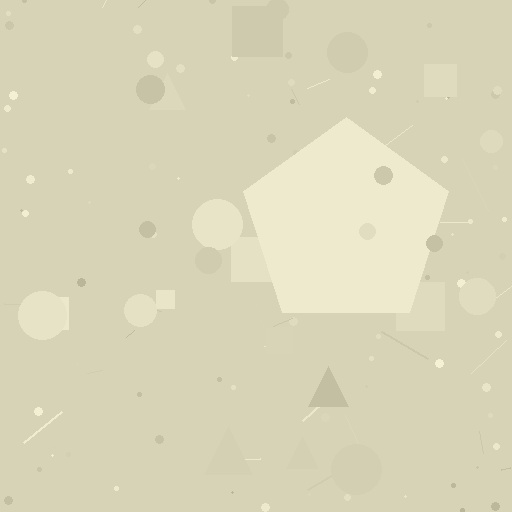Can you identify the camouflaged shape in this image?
The camouflaged shape is a pentagon.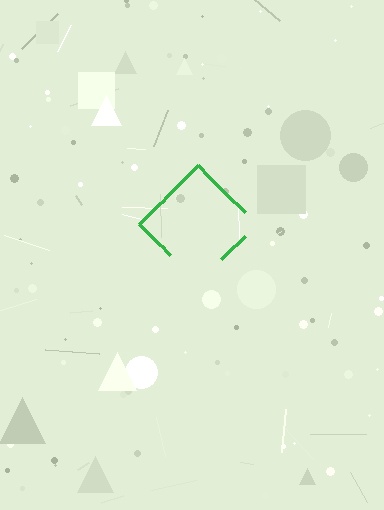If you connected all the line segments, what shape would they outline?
They would outline a diamond.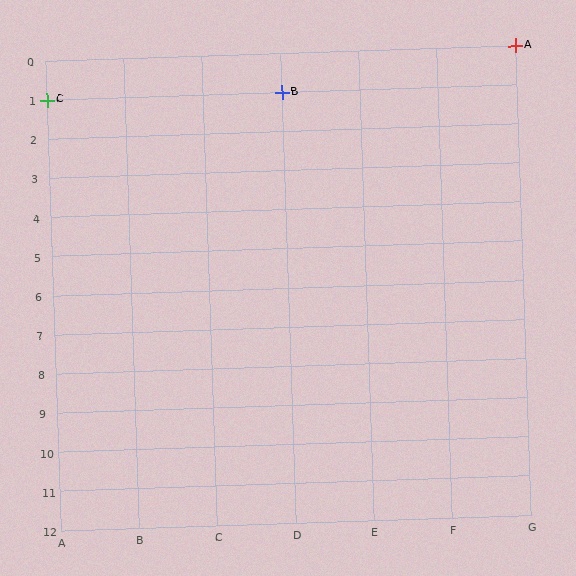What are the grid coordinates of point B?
Point B is at grid coordinates (D, 1).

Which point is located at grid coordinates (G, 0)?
Point A is at (G, 0).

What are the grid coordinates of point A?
Point A is at grid coordinates (G, 0).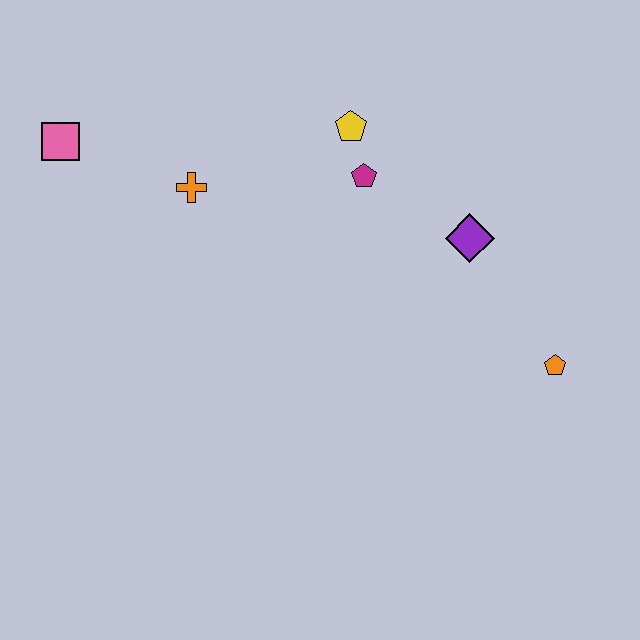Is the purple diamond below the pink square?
Yes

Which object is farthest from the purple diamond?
The pink square is farthest from the purple diamond.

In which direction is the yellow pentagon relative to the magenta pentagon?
The yellow pentagon is above the magenta pentagon.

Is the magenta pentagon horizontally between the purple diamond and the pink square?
Yes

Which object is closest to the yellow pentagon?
The magenta pentagon is closest to the yellow pentagon.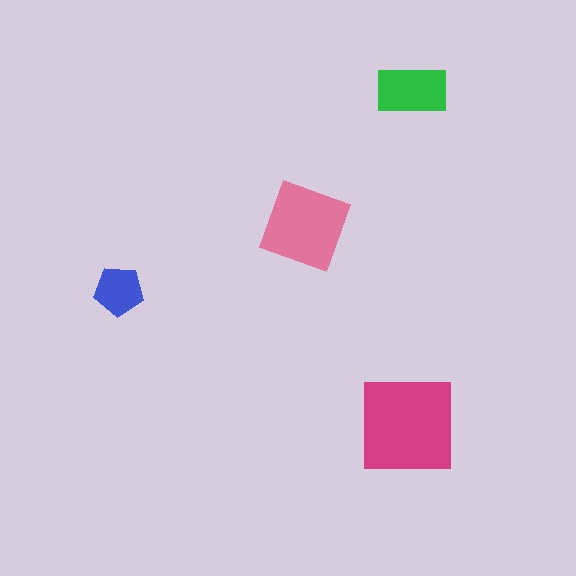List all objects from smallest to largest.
The blue pentagon, the green rectangle, the pink diamond, the magenta square.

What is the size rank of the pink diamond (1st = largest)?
2nd.